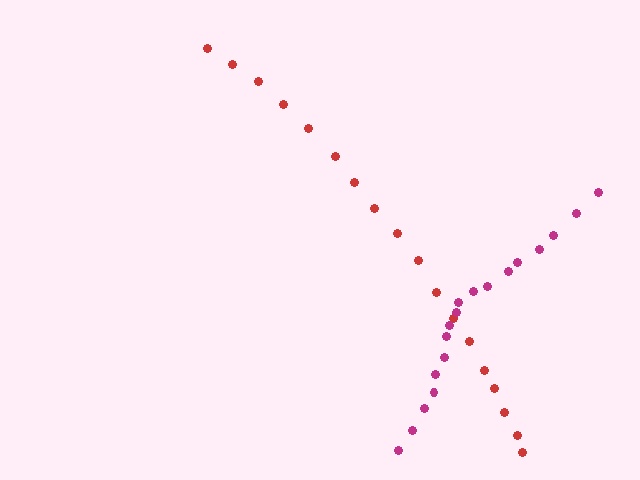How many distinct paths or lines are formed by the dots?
There are 2 distinct paths.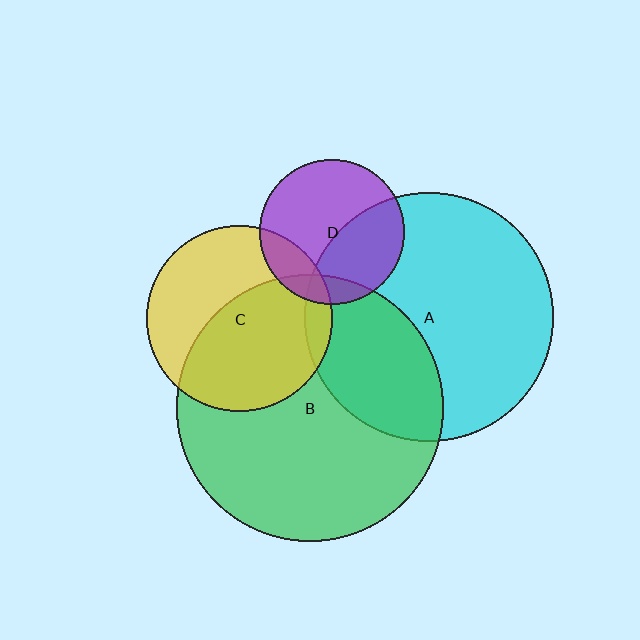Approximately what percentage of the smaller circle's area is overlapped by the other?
Approximately 10%.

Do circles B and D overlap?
Yes.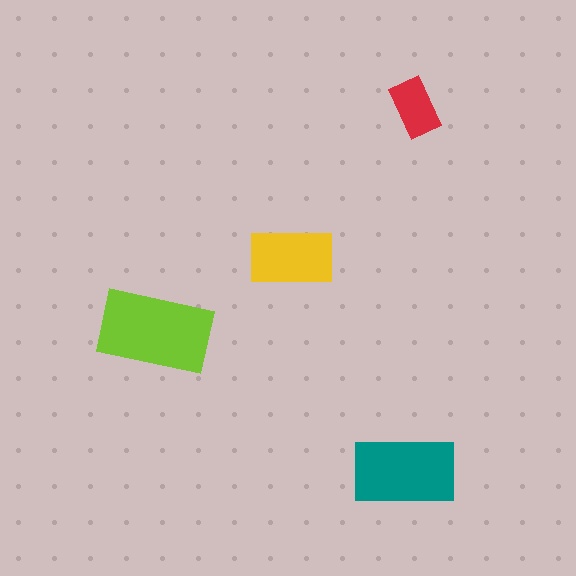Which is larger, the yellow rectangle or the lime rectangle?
The lime one.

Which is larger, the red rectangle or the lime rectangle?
The lime one.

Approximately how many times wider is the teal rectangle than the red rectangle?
About 2 times wider.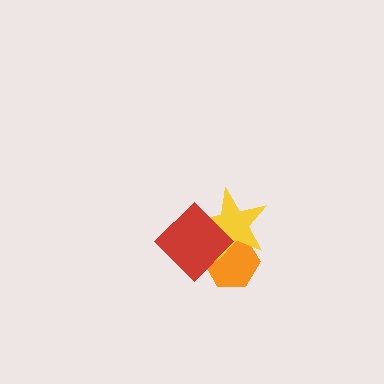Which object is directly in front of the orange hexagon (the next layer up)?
The yellow star is directly in front of the orange hexagon.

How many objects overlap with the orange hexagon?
2 objects overlap with the orange hexagon.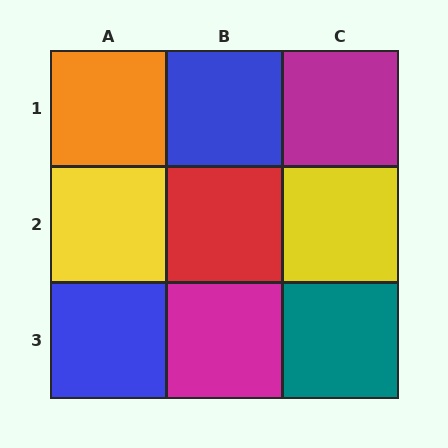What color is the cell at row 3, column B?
Magenta.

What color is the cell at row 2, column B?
Red.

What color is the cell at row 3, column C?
Teal.